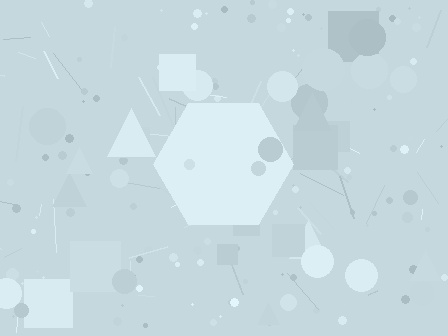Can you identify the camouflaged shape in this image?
The camouflaged shape is a hexagon.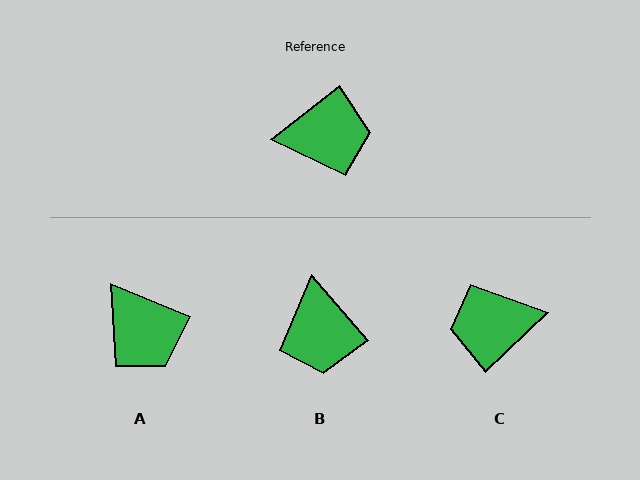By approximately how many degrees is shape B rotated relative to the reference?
Approximately 88 degrees clockwise.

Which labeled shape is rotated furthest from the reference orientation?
C, about 174 degrees away.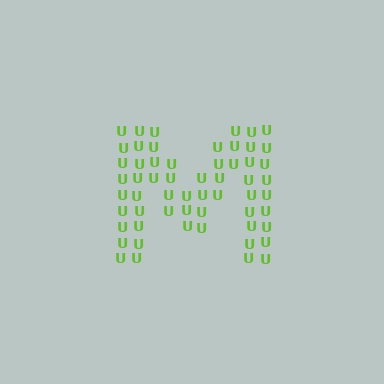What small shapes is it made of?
It is made of small letter U's.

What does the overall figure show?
The overall figure shows the letter M.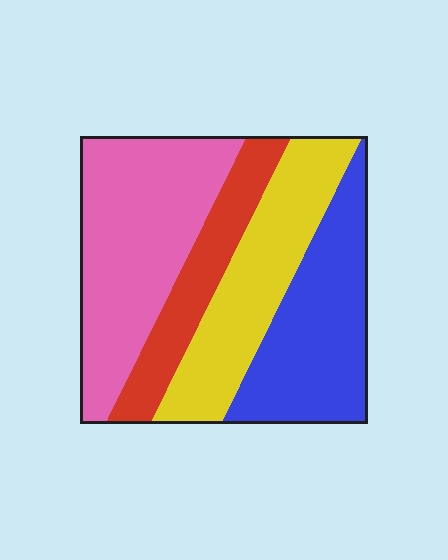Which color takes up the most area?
Pink, at roughly 35%.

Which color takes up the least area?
Red, at roughly 15%.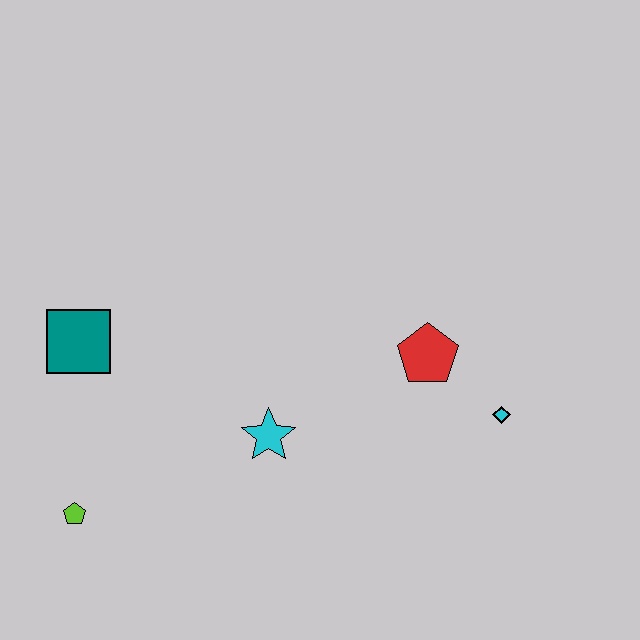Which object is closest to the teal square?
The lime pentagon is closest to the teal square.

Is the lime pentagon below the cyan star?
Yes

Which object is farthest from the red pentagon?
The lime pentagon is farthest from the red pentagon.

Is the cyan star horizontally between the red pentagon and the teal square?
Yes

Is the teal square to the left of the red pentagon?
Yes